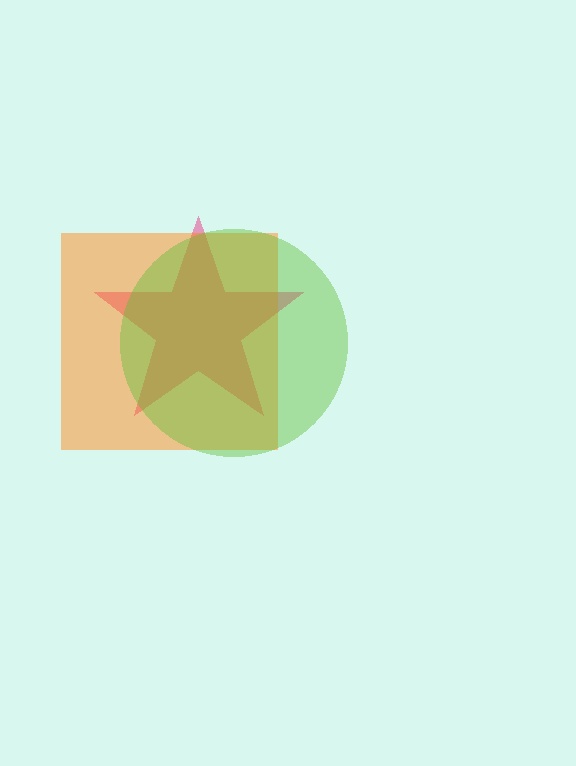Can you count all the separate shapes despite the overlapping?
Yes, there are 3 separate shapes.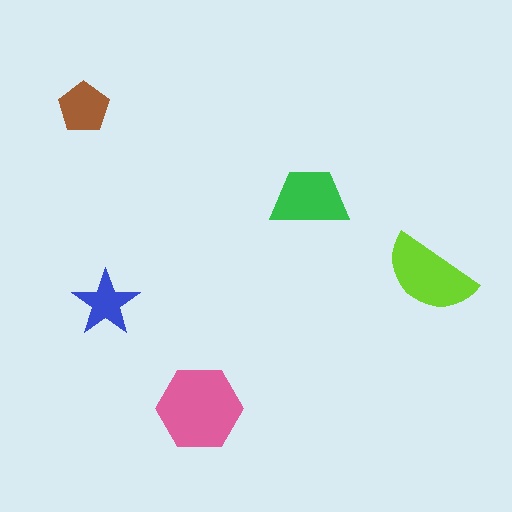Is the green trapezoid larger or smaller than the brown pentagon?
Larger.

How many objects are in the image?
There are 5 objects in the image.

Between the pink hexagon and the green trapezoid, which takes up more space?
The pink hexagon.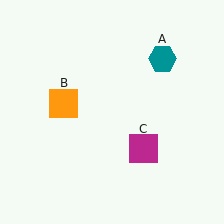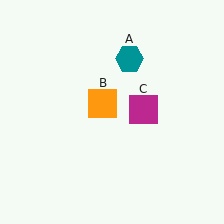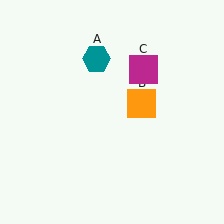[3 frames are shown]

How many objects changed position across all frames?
3 objects changed position: teal hexagon (object A), orange square (object B), magenta square (object C).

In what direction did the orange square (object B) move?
The orange square (object B) moved right.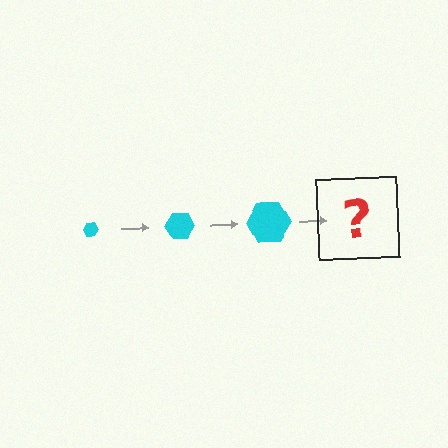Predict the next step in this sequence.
The next step is a cyan hexagon, larger than the previous one.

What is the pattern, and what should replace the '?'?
The pattern is that the hexagon gets progressively larger each step. The '?' should be a cyan hexagon, larger than the previous one.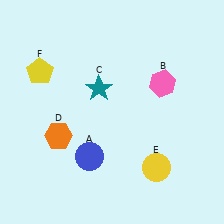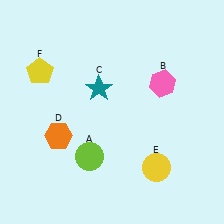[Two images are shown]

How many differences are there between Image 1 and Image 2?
There is 1 difference between the two images.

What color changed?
The circle (A) changed from blue in Image 1 to lime in Image 2.